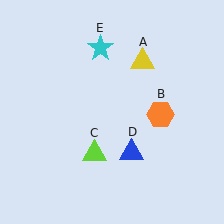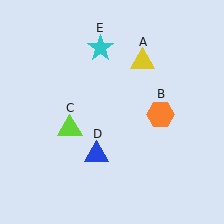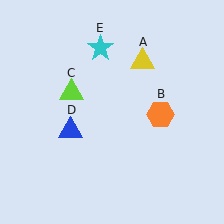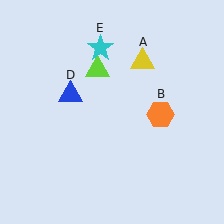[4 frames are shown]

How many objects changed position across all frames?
2 objects changed position: lime triangle (object C), blue triangle (object D).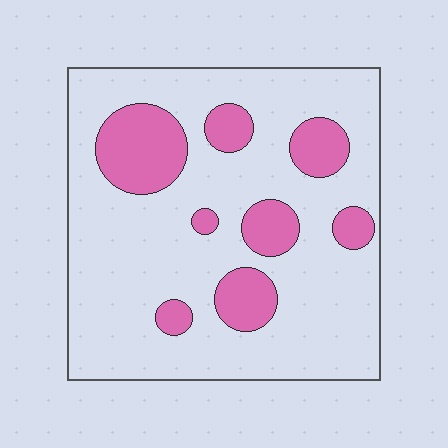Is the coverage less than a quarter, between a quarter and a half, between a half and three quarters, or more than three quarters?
Less than a quarter.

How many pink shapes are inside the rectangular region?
8.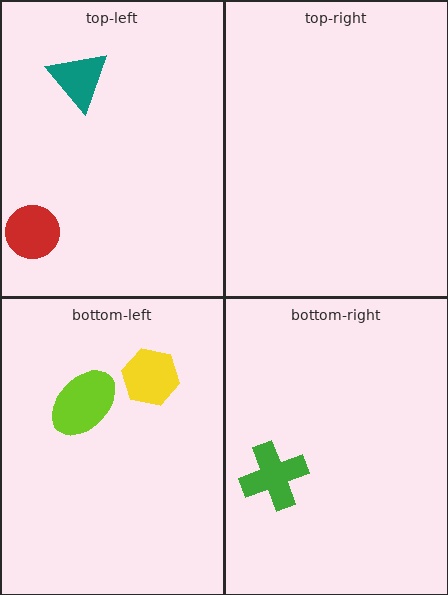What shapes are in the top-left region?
The red circle, the teal triangle.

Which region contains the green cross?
The bottom-right region.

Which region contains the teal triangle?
The top-left region.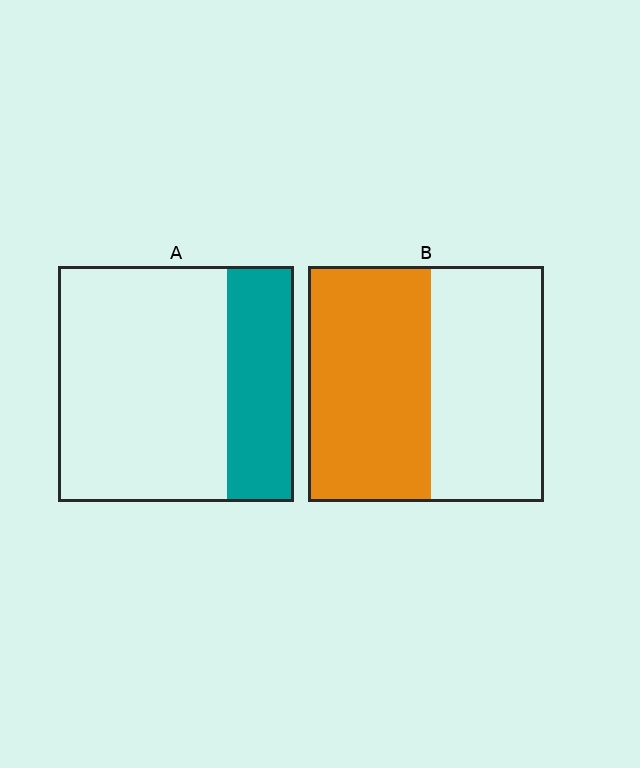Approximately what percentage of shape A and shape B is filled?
A is approximately 30% and B is approximately 50%.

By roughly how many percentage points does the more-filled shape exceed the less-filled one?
By roughly 25 percentage points (B over A).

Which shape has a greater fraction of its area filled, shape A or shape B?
Shape B.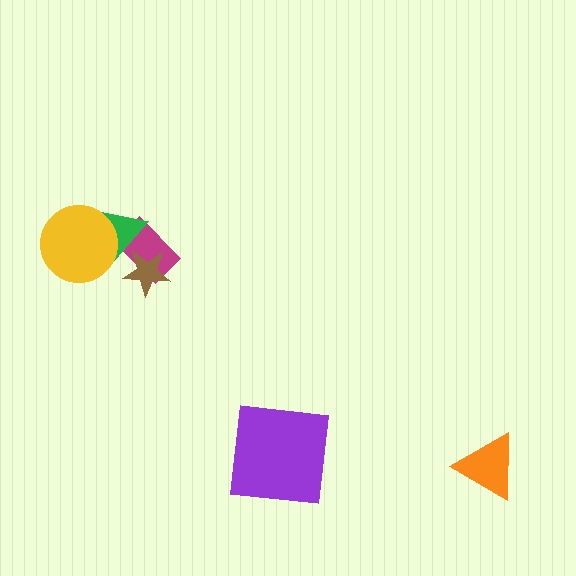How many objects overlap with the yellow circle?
1 object overlaps with the yellow circle.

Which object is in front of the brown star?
The green triangle is in front of the brown star.